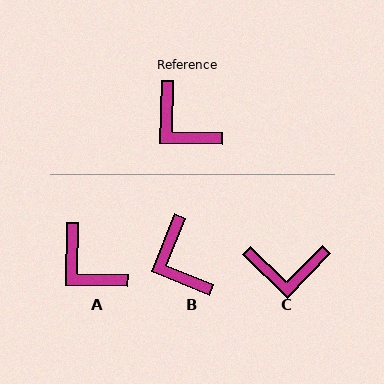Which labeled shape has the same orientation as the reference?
A.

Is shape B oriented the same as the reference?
No, it is off by about 20 degrees.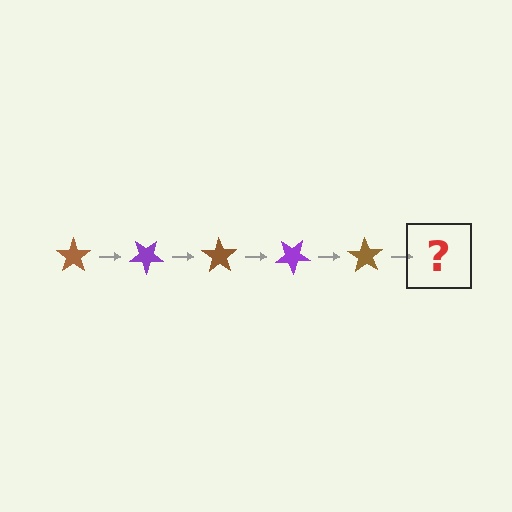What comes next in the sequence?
The next element should be a purple star, rotated 175 degrees from the start.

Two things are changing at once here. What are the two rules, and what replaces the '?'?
The two rules are that it rotates 35 degrees each step and the color cycles through brown and purple. The '?' should be a purple star, rotated 175 degrees from the start.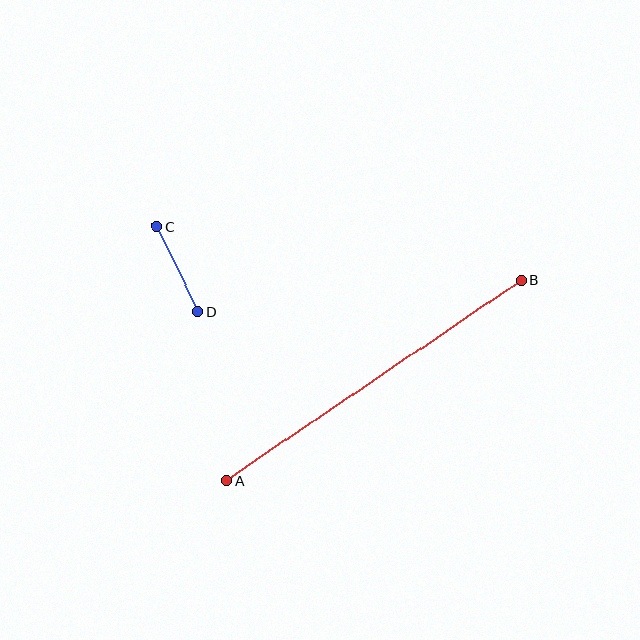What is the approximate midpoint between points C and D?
The midpoint is at approximately (177, 269) pixels.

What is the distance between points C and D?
The distance is approximately 95 pixels.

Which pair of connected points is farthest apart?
Points A and B are farthest apart.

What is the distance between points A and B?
The distance is approximately 357 pixels.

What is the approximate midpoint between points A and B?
The midpoint is at approximately (374, 380) pixels.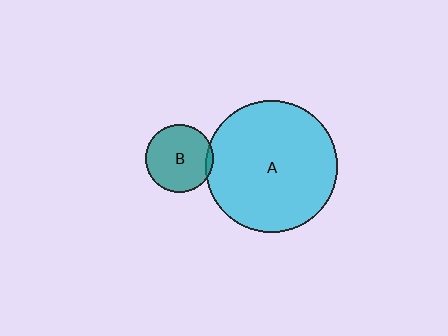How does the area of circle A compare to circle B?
Approximately 3.8 times.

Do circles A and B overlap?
Yes.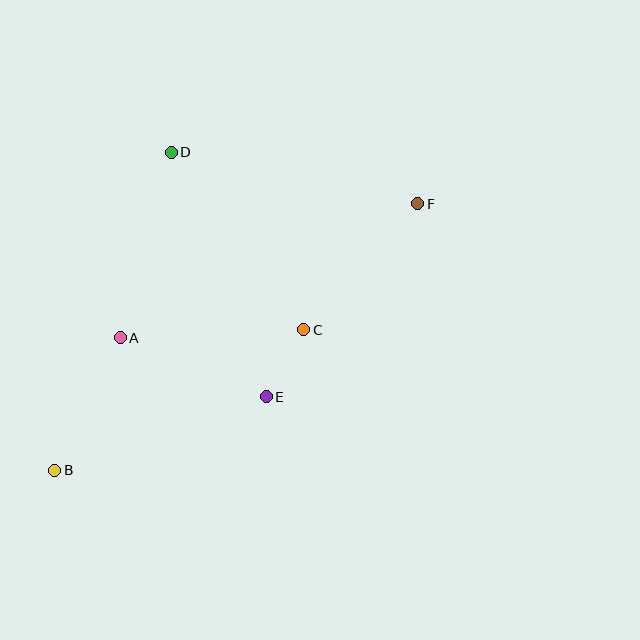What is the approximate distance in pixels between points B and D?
The distance between B and D is approximately 339 pixels.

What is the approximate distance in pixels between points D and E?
The distance between D and E is approximately 262 pixels.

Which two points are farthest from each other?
Points B and F are farthest from each other.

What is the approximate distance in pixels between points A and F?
The distance between A and F is approximately 326 pixels.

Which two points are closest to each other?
Points C and E are closest to each other.